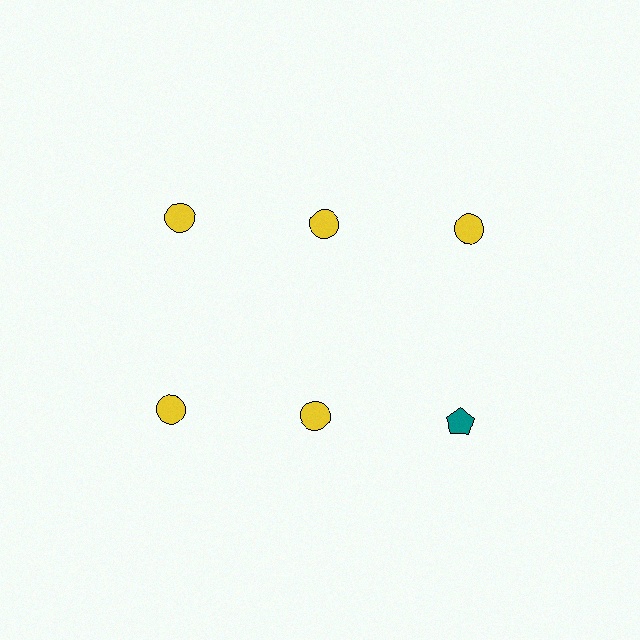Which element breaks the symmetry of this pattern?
The teal pentagon in the second row, center column breaks the symmetry. All other shapes are yellow circles.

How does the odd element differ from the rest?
It differs in both color (teal instead of yellow) and shape (pentagon instead of circle).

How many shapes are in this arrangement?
There are 6 shapes arranged in a grid pattern.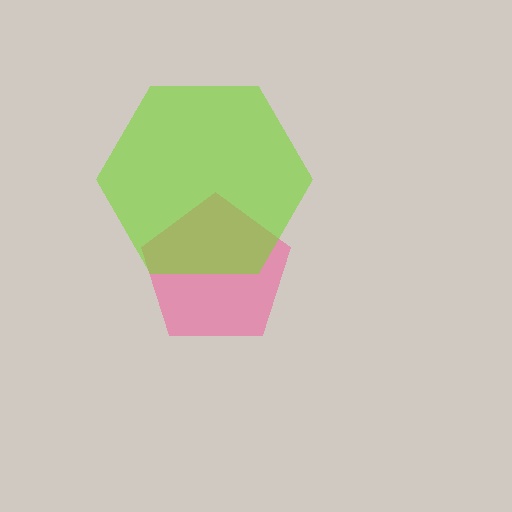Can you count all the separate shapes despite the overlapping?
Yes, there are 2 separate shapes.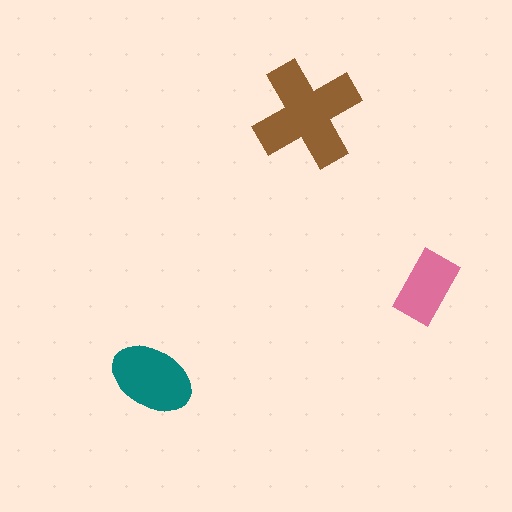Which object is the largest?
The brown cross.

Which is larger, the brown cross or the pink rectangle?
The brown cross.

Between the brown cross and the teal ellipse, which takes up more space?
The brown cross.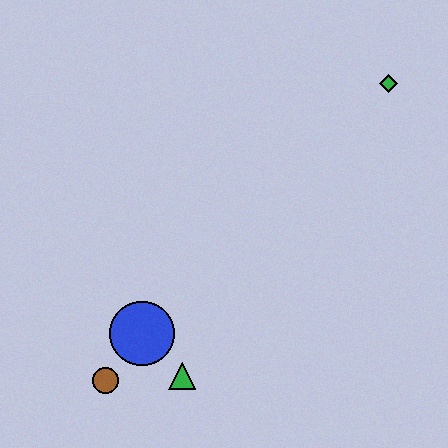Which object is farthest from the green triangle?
The green diamond is farthest from the green triangle.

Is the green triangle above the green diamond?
No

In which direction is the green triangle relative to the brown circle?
The green triangle is to the right of the brown circle.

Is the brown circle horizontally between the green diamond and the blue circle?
No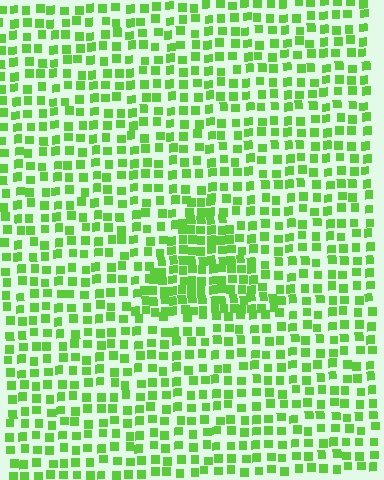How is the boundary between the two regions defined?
The boundary is defined by a change in element density (approximately 1.7x ratio). All elements are the same color, size, and shape.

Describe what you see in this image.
The image contains small lime elements arranged at two different densities. A triangle-shaped region is visible where the elements are more densely packed than the surrounding area.